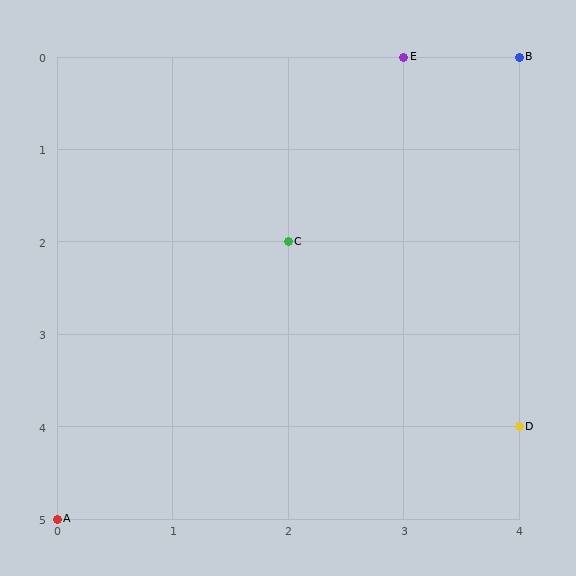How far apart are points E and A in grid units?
Points E and A are 3 columns and 5 rows apart (about 5.8 grid units diagonally).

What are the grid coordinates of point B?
Point B is at grid coordinates (4, 0).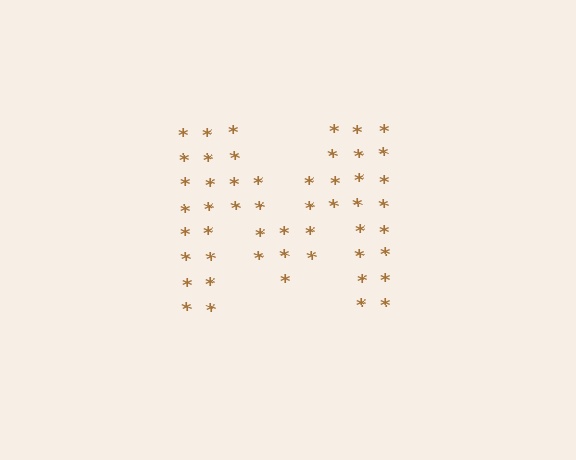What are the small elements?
The small elements are asterisks.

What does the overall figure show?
The overall figure shows the letter M.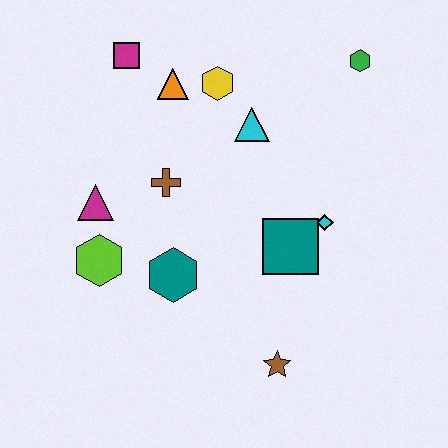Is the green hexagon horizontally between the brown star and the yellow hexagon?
No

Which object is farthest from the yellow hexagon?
The brown star is farthest from the yellow hexagon.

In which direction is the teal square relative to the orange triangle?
The teal square is below the orange triangle.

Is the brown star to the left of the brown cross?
No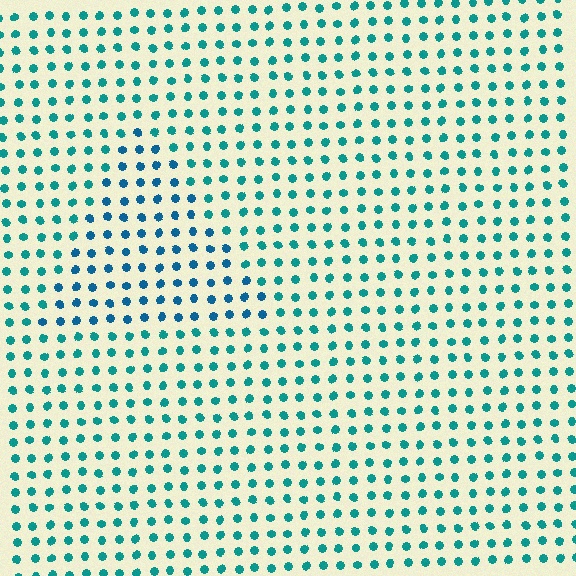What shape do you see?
I see a triangle.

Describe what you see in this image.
The image is filled with small teal elements in a uniform arrangement. A triangle-shaped region is visible where the elements are tinted to a slightly different hue, forming a subtle color boundary.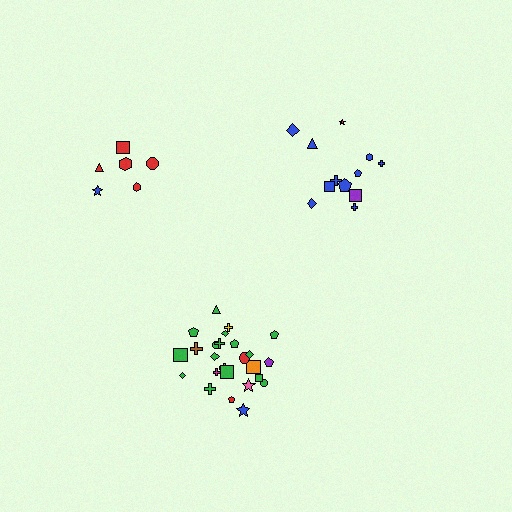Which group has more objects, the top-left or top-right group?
The top-right group.